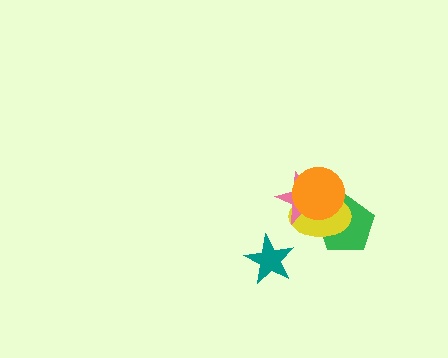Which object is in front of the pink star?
The orange circle is in front of the pink star.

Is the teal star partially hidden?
No, no other shape covers it.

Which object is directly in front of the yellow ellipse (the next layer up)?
The pink star is directly in front of the yellow ellipse.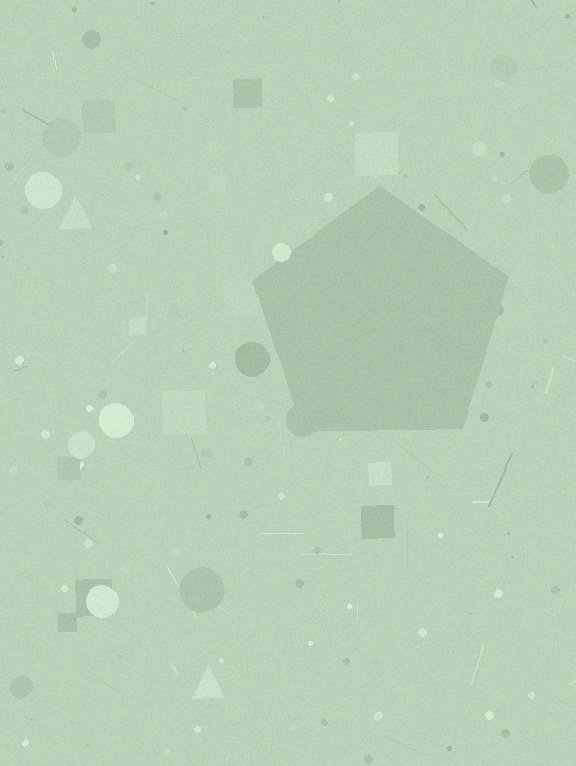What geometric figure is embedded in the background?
A pentagon is embedded in the background.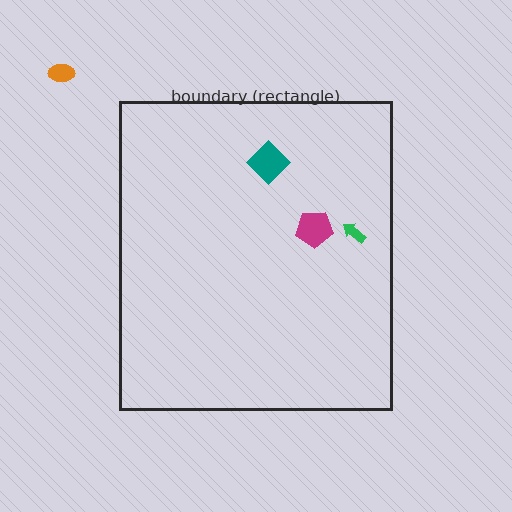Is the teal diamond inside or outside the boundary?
Inside.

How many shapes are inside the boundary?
3 inside, 1 outside.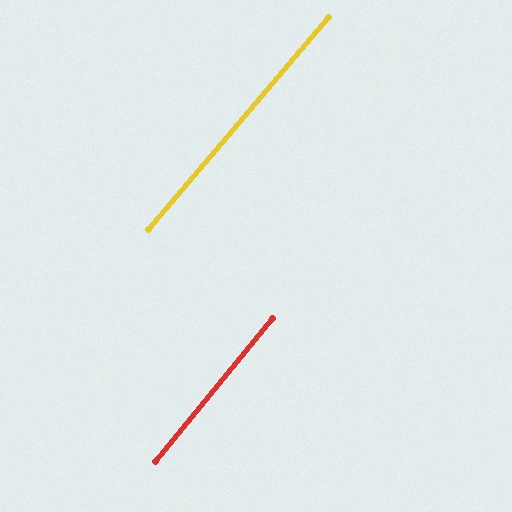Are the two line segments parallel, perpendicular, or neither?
Parallel — their directions differ by only 1.1°.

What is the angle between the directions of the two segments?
Approximately 1 degree.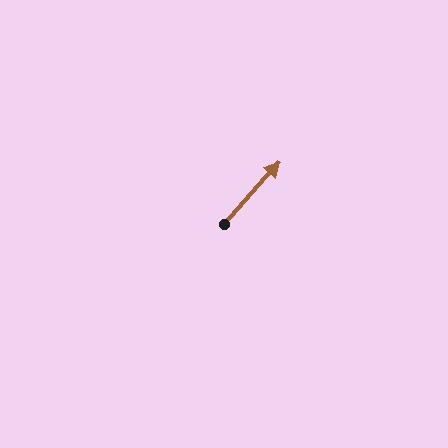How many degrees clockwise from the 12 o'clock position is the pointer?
Approximately 42 degrees.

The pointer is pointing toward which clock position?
Roughly 1 o'clock.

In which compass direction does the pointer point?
Northeast.